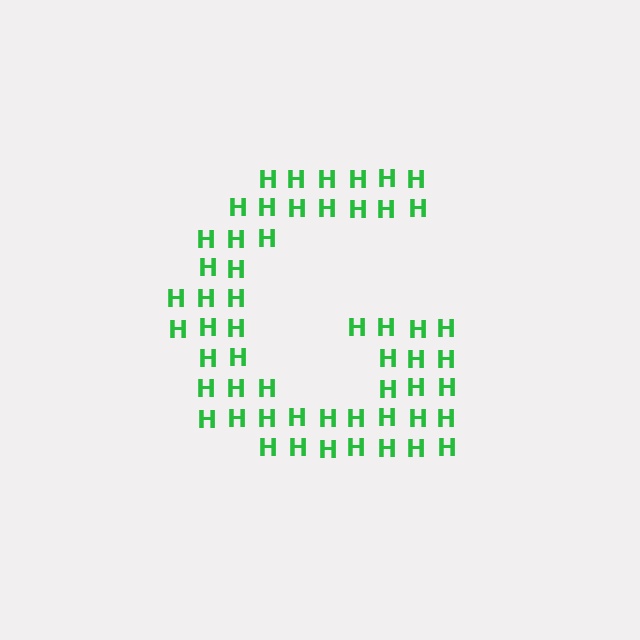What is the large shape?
The large shape is the letter G.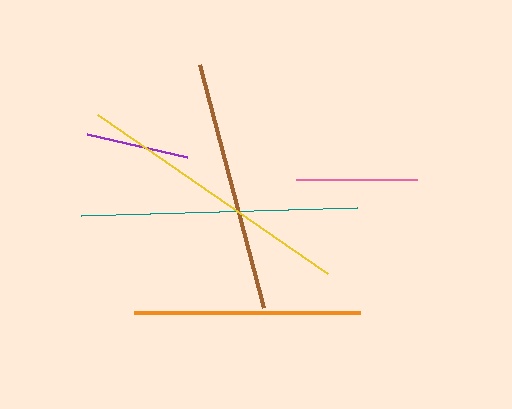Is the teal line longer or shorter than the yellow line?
The yellow line is longer than the teal line.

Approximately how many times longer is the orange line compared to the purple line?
The orange line is approximately 2.2 times the length of the purple line.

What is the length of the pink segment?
The pink segment is approximately 122 pixels long.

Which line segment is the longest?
The yellow line is the longest at approximately 279 pixels.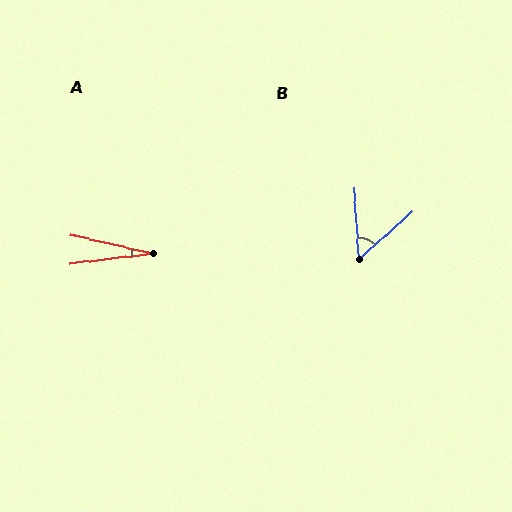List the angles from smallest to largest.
A (20°), B (52°).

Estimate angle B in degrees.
Approximately 52 degrees.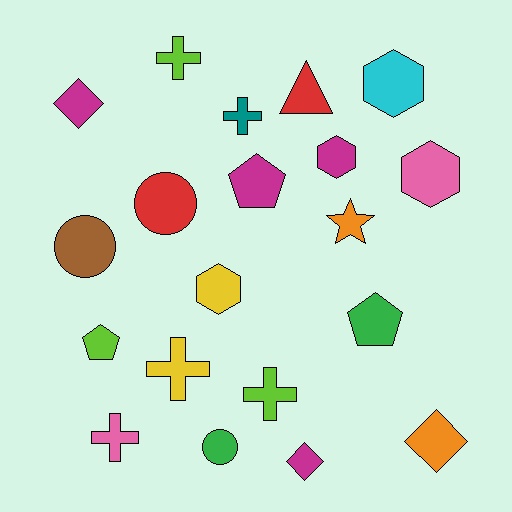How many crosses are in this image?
There are 5 crosses.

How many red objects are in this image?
There are 2 red objects.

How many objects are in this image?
There are 20 objects.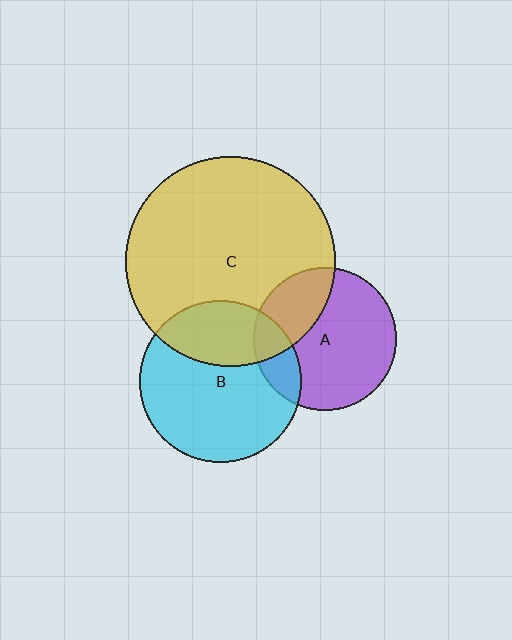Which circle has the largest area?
Circle C (yellow).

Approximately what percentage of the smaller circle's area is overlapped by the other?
Approximately 30%.